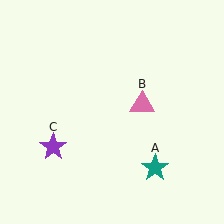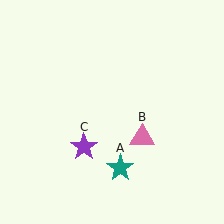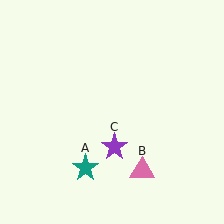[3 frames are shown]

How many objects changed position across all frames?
3 objects changed position: teal star (object A), pink triangle (object B), purple star (object C).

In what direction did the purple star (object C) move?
The purple star (object C) moved right.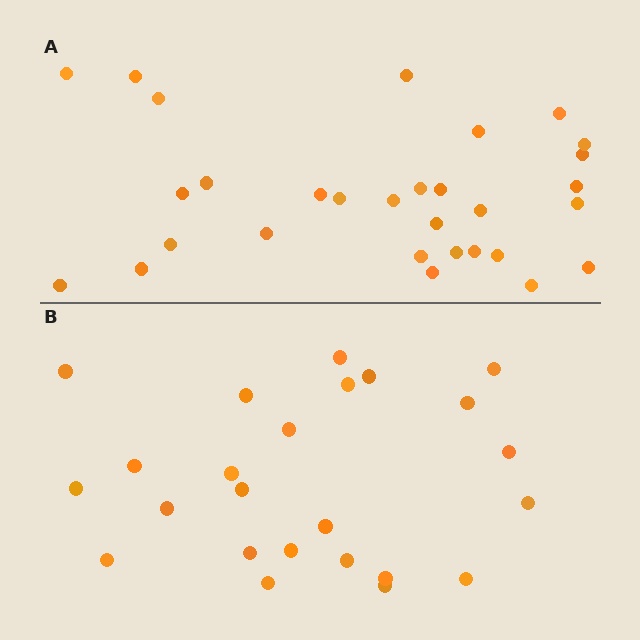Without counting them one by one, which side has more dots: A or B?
Region A (the top region) has more dots.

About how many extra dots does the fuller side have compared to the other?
Region A has about 6 more dots than region B.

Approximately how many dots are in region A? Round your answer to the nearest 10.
About 30 dots.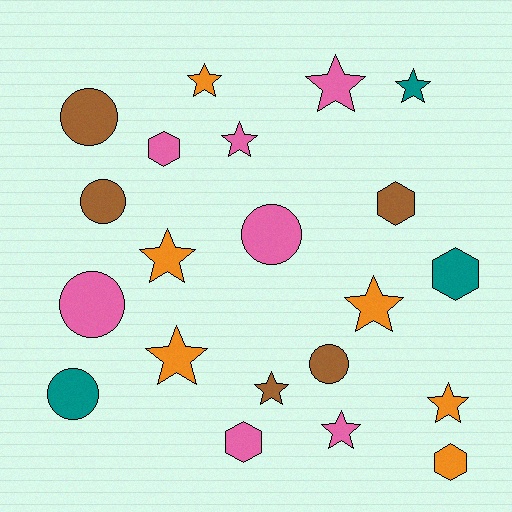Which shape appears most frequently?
Star, with 10 objects.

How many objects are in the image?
There are 21 objects.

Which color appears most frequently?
Pink, with 7 objects.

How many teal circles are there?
There is 1 teal circle.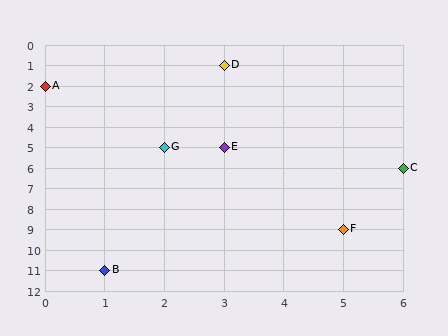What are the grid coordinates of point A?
Point A is at grid coordinates (0, 2).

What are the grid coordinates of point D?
Point D is at grid coordinates (3, 1).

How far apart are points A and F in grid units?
Points A and F are 5 columns and 7 rows apart (about 8.6 grid units diagonally).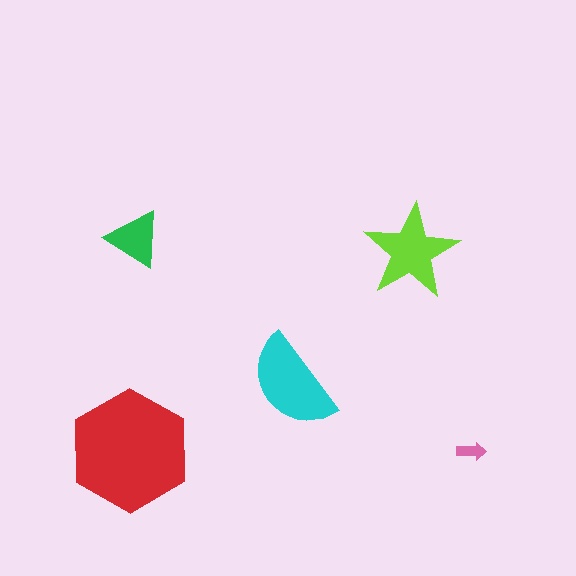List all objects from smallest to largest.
The pink arrow, the green triangle, the lime star, the cyan semicircle, the red hexagon.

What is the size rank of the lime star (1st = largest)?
3rd.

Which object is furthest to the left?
The red hexagon is leftmost.